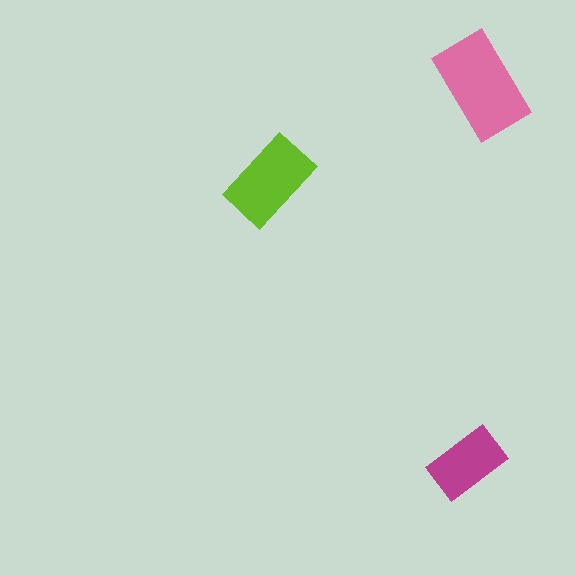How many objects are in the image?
There are 3 objects in the image.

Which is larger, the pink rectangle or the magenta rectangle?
The pink one.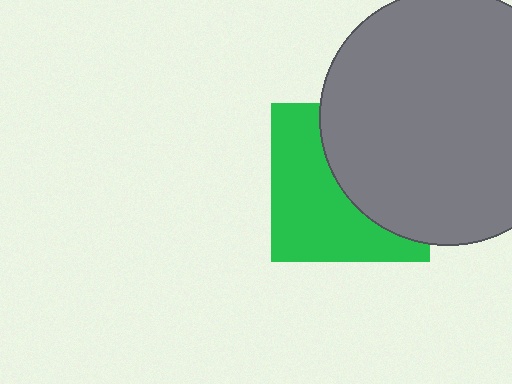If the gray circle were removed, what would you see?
You would see the complete green square.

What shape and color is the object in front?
The object in front is a gray circle.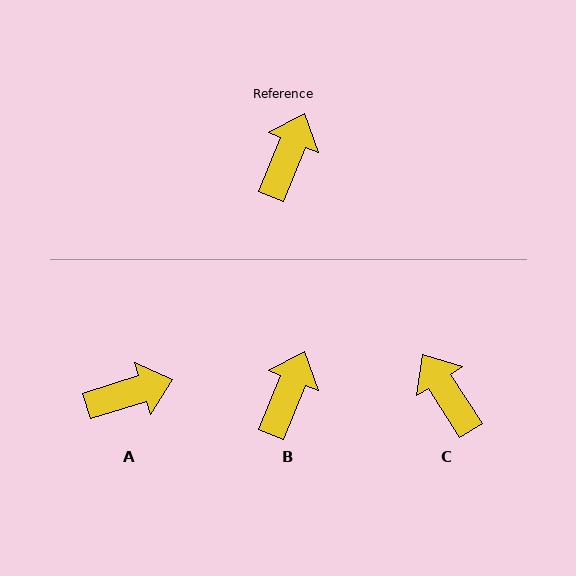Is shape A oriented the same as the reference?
No, it is off by about 51 degrees.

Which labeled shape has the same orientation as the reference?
B.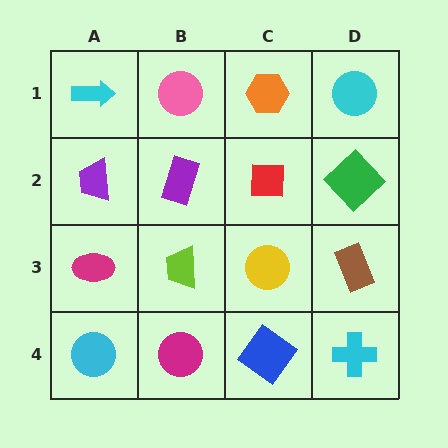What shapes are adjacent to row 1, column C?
A red square (row 2, column C), a pink circle (row 1, column B), a cyan circle (row 1, column D).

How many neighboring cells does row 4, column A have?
2.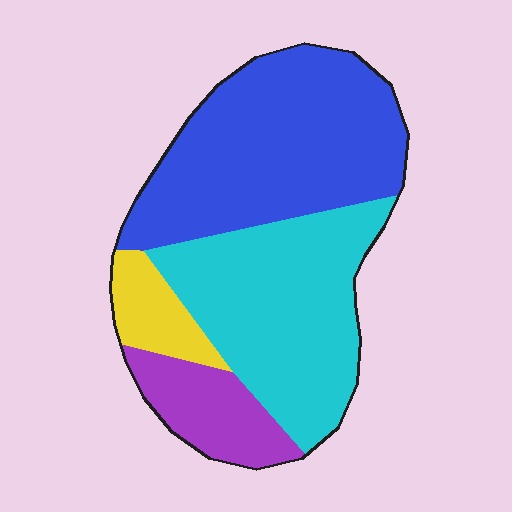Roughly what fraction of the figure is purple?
Purple covers 13% of the figure.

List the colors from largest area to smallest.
From largest to smallest: blue, cyan, purple, yellow.